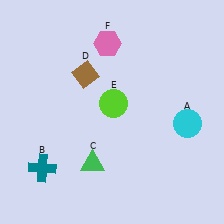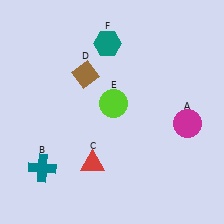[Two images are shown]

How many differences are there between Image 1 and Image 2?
There are 3 differences between the two images.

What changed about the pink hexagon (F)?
In Image 1, F is pink. In Image 2, it changed to teal.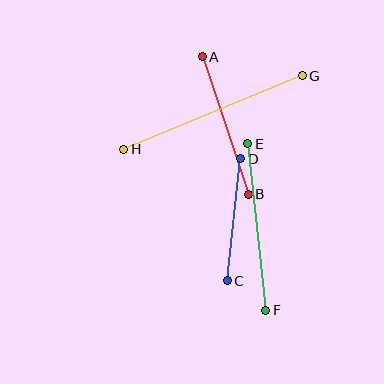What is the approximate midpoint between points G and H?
The midpoint is at approximately (213, 112) pixels.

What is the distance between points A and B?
The distance is approximately 145 pixels.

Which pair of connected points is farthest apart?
Points G and H are farthest apart.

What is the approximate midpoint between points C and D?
The midpoint is at approximately (234, 220) pixels.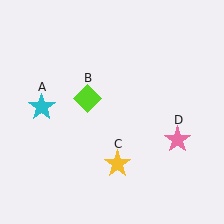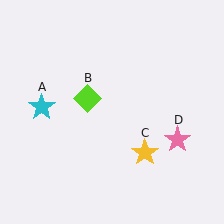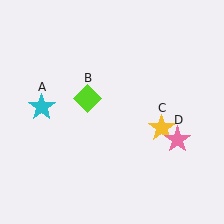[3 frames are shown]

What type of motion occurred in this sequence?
The yellow star (object C) rotated counterclockwise around the center of the scene.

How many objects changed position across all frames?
1 object changed position: yellow star (object C).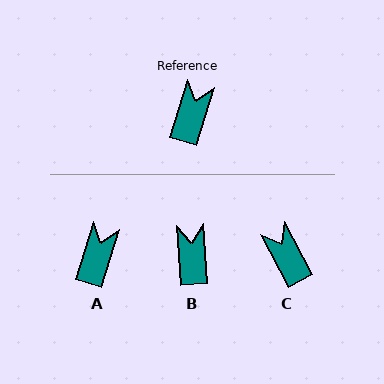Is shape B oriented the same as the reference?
No, it is off by about 21 degrees.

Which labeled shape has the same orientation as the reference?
A.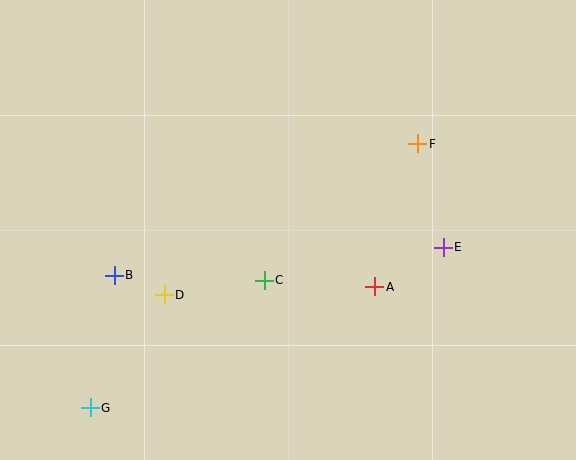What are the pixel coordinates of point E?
Point E is at (443, 247).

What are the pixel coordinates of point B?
Point B is at (114, 275).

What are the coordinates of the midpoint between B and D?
The midpoint between B and D is at (139, 285).